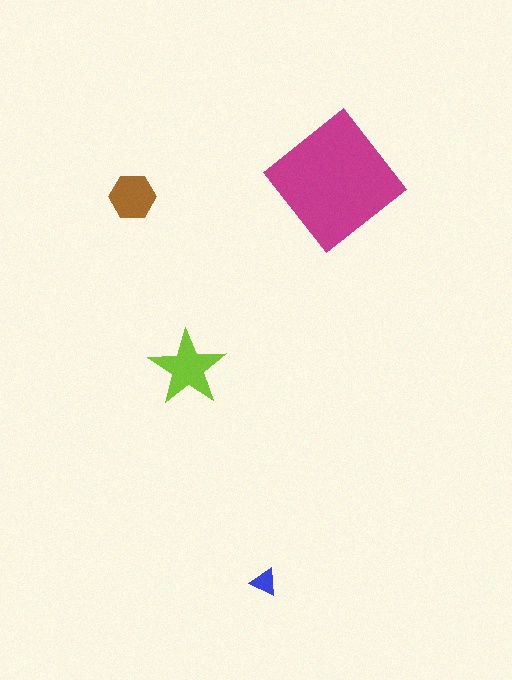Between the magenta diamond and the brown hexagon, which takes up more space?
The magenta diamond.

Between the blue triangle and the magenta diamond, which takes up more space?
The magenta diamond.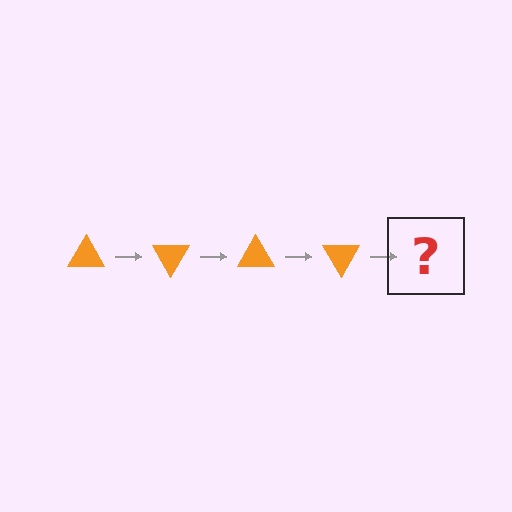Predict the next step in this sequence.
The next step is an orange triangle rotated 240 degrees.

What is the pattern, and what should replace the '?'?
The pattern is that the triangle rotates 60 degrees each step. The '?' should be an orange triangle rotated 240 degrees.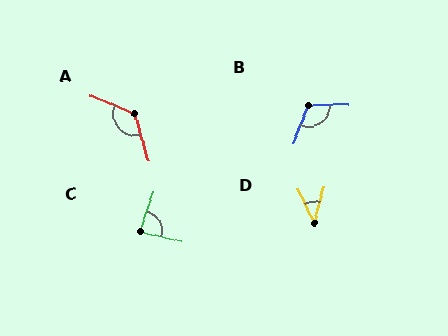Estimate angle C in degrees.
Approximately 85 degrees.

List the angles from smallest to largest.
D (41°), C (85°), B (112°), A (129°).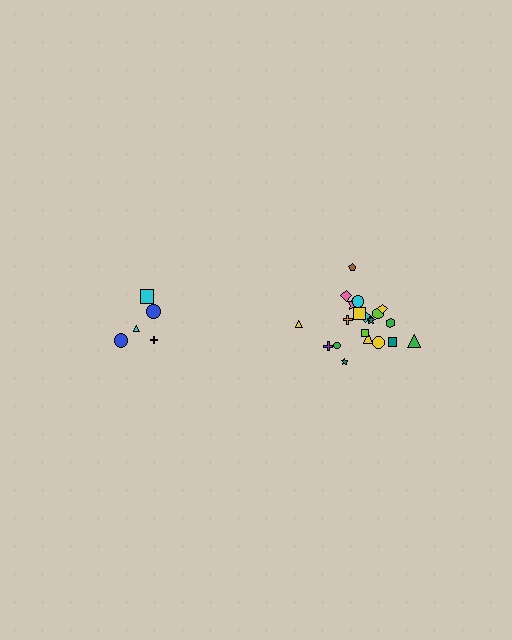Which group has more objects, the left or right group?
The right group.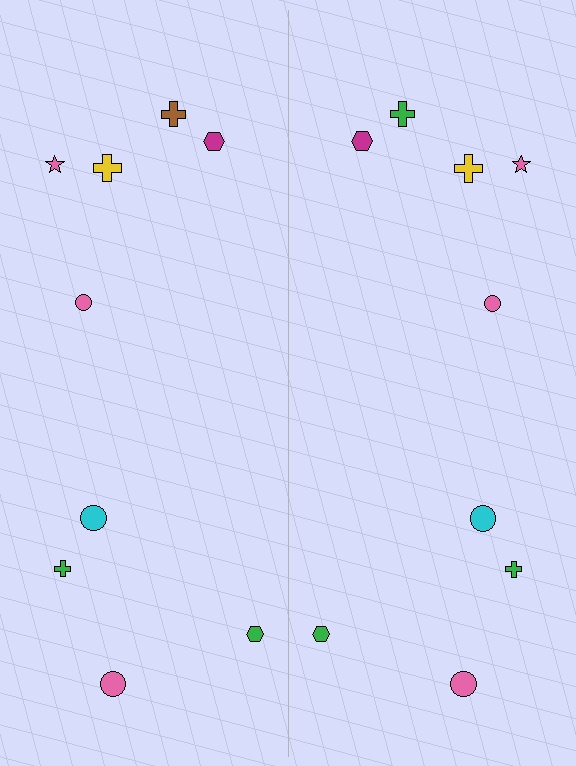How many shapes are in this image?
There are 18 shapes in this image.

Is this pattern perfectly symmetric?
No, the pattern is not perfectly symmetric. The green cross on the right side breaks the symmetry — its mirror counterpart is brown.